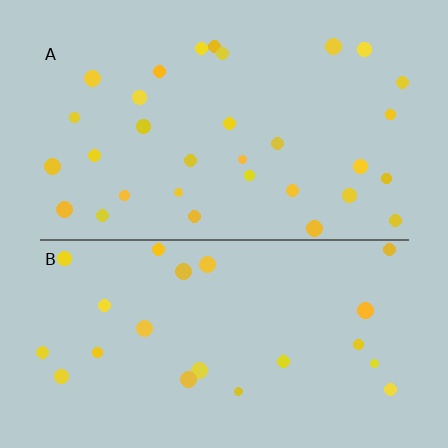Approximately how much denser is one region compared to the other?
Approximately 1.4× — region A over region B.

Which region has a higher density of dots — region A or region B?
A (the top).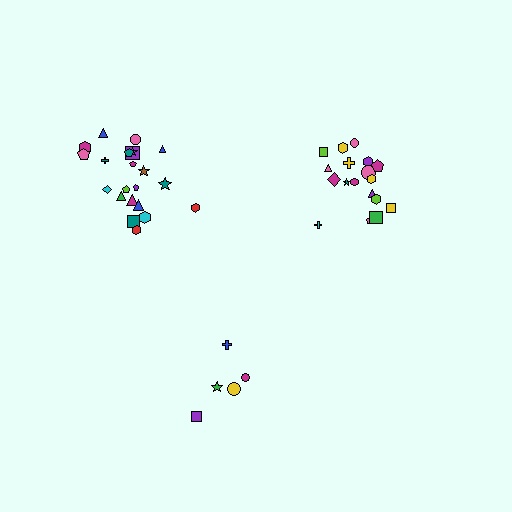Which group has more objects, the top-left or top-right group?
The top-left group.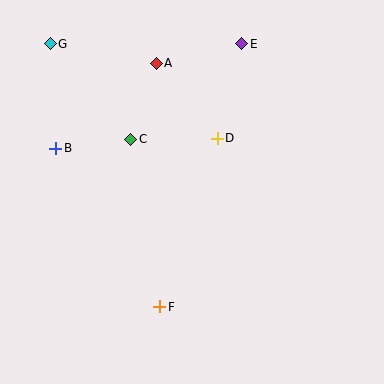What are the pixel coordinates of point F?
Point F is at (160, 307).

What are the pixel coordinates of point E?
Point E is at (242, 44).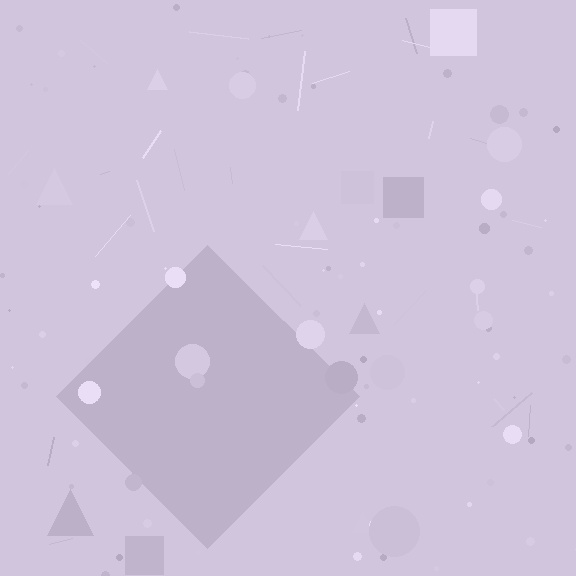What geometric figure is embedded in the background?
A diamond is embedded in the background.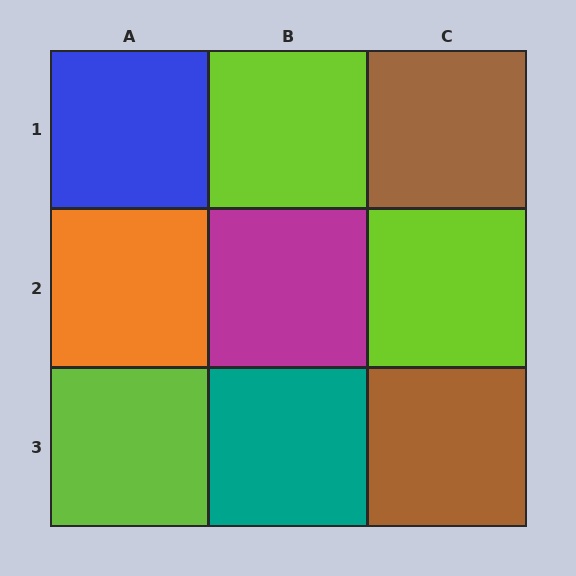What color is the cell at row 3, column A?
Lime.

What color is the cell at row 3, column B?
Teal.